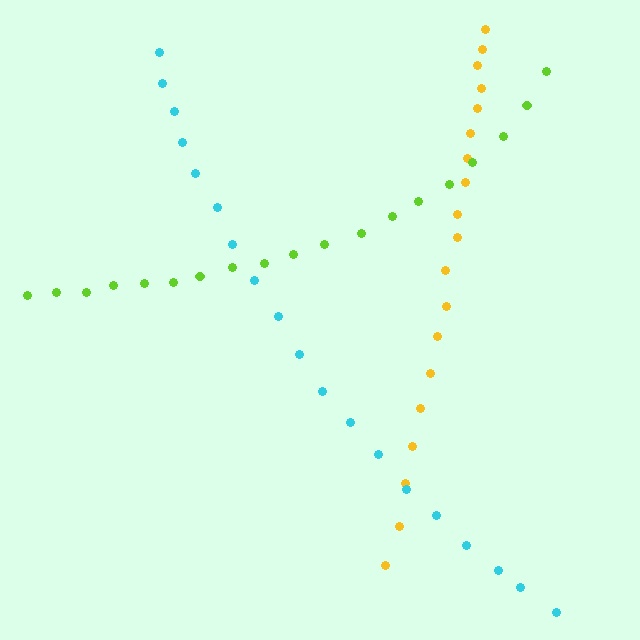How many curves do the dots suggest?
There are 3 distinct paths.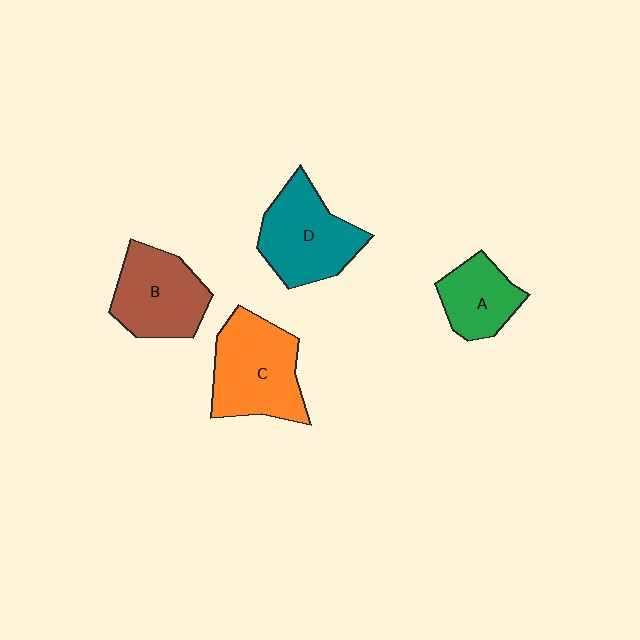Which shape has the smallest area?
Shape A (green).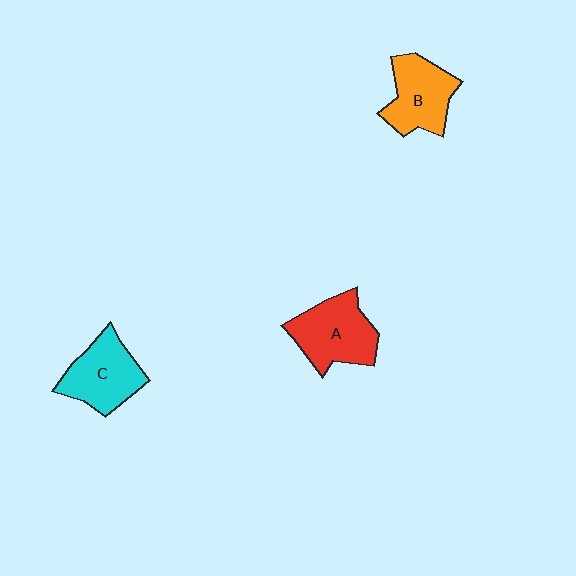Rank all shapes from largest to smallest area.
From largest to smallest: A (red), C (cyan), B (orange).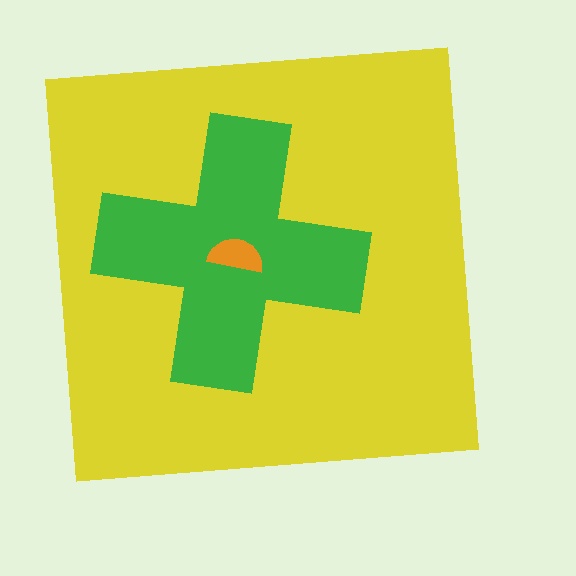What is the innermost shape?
The orange semicircle.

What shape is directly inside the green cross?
The orange semicircle.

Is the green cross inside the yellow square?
Yes.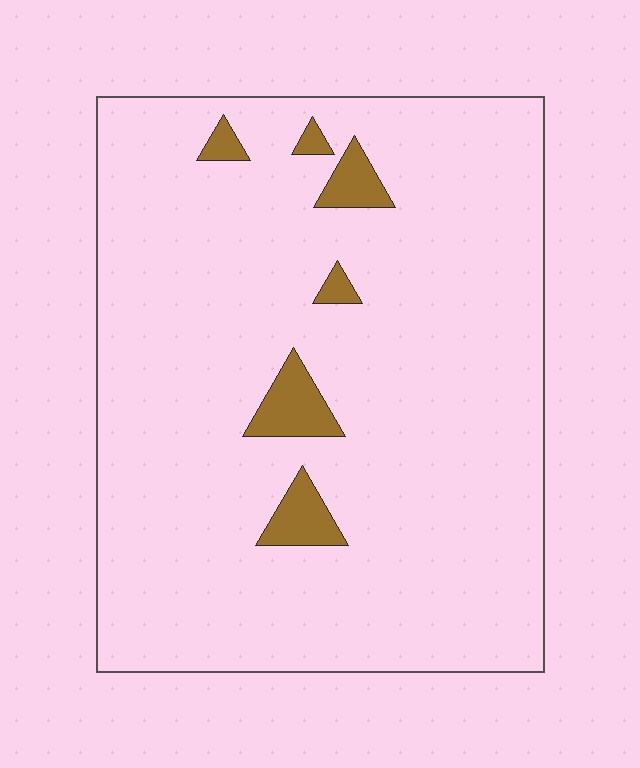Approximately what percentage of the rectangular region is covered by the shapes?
Approximately 5%.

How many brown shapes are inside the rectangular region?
6.